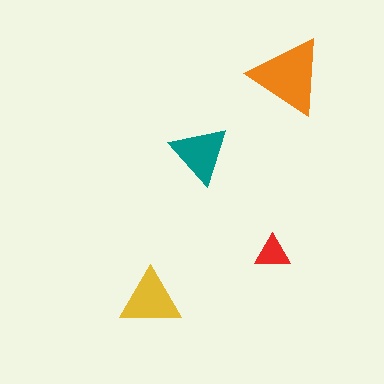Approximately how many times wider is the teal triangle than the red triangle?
About 1.5 times wider.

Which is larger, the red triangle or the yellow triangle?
The yellow one.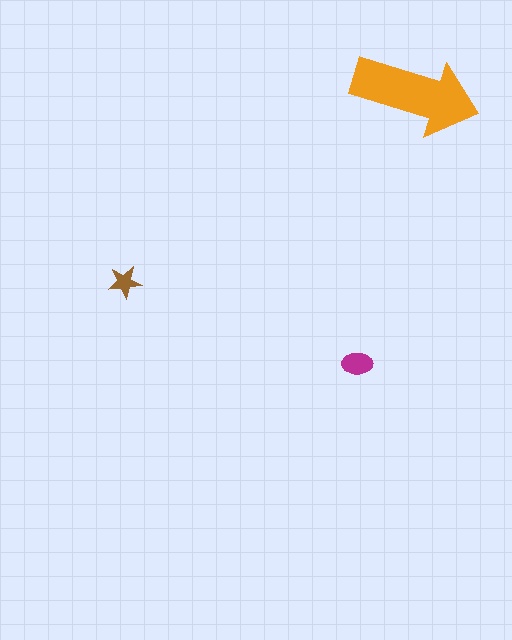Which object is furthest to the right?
The orange arrow is rightmost.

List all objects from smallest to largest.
The brown star, the magenta ellipse, the orange arrow.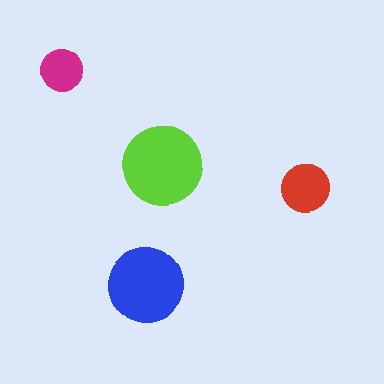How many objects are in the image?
There are 4 objects in the image.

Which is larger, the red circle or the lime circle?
The lime one.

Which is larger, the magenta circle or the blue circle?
The blue one.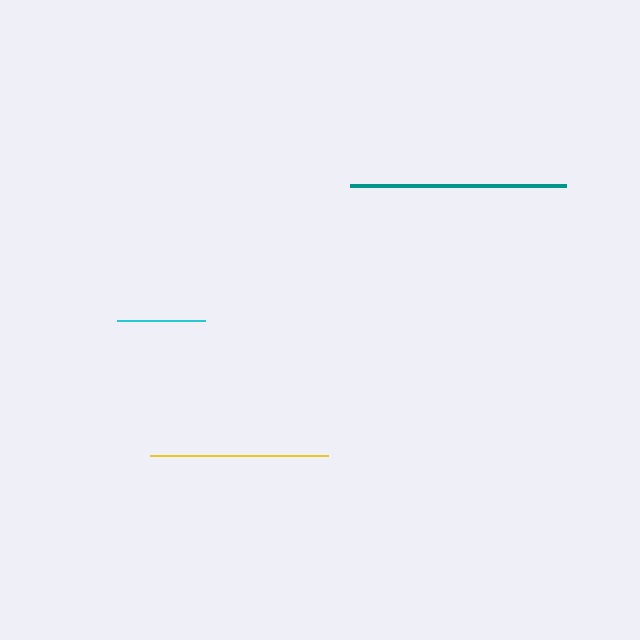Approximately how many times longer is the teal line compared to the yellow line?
The teal line is approximately 1.2 times the length of the yellow line.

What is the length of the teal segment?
The teal segment is approximately 216 pixels long.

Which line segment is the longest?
The teal line is the longest at approximately 216 pixels.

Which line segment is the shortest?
The cyan line is the shortest at approximately 88 pixels.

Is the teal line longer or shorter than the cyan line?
The teal line is longer than the cyan line.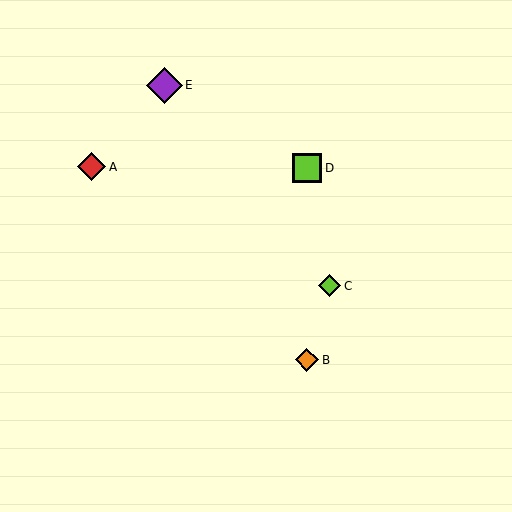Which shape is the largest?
The purple diamond (labeled E) is the largest.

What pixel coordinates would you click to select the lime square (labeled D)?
Click at (307, 168) to select the lime square D.